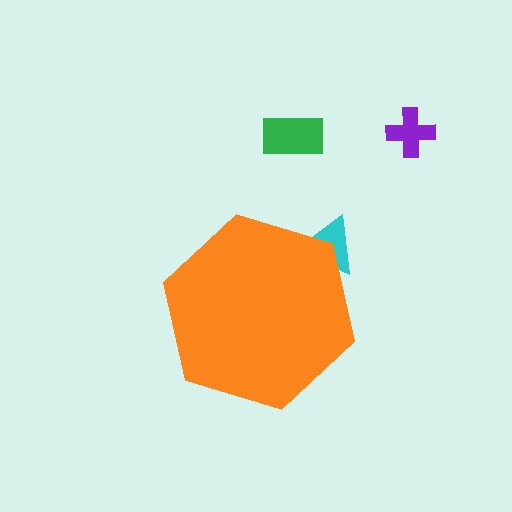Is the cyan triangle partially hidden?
Yes, the cyan triangle is partially hidden behind the orange hexagon.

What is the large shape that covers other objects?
An orange hexagon.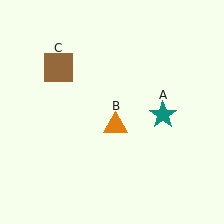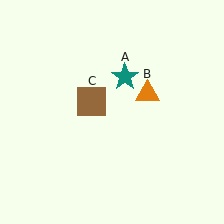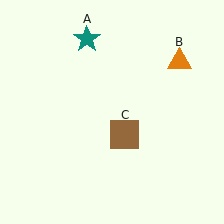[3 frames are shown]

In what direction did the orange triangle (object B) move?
The orange triangle (object B) moved up and to the right.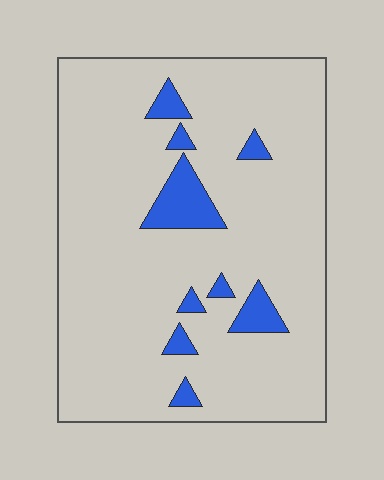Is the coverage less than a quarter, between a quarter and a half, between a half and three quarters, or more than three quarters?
Less than a quarter.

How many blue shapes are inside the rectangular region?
9.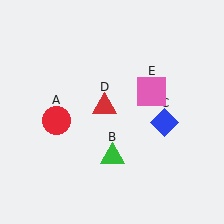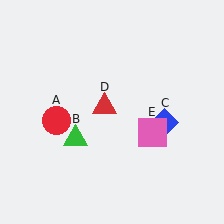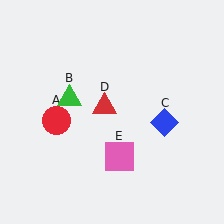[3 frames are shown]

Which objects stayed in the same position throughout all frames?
Red circle (object A) and blue diamond (object C) and red triangle (object D) remained stationary.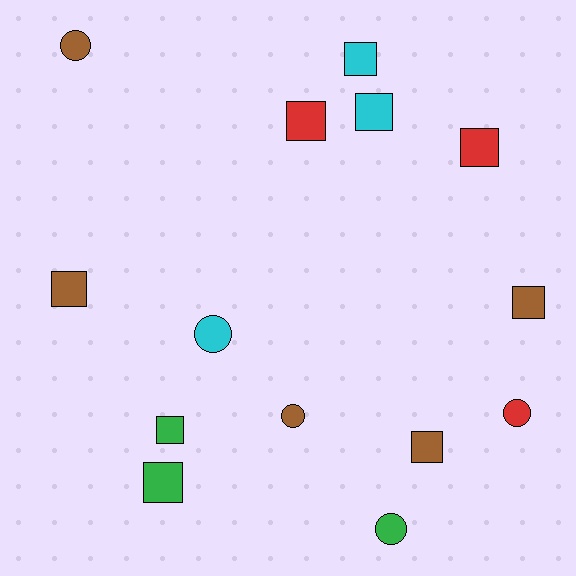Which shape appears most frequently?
Square, with 9 objects.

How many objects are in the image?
There are 14 objects.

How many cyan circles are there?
There is 1 cyan circle.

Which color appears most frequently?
Brown, with 5 objects.